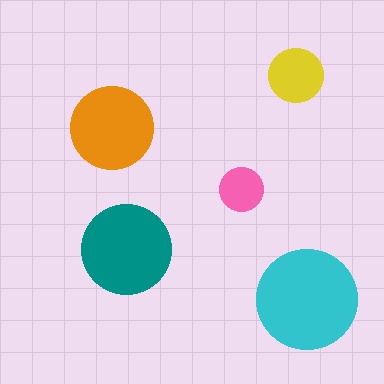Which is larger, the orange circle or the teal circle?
The teal one.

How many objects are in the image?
There are 5 objects in the image.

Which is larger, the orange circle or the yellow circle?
The orange one.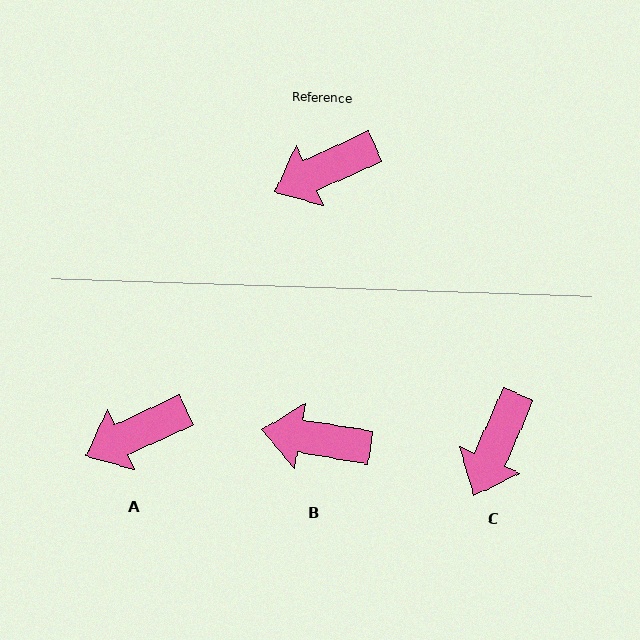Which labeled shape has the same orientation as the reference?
A.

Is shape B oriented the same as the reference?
No, it is off by about 34 degrees.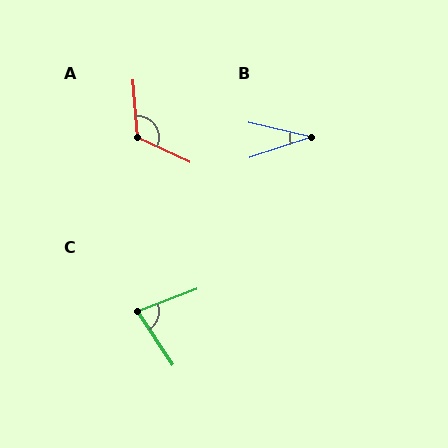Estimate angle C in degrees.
Approximately 77 degrees.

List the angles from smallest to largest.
B (31°), C (77°), A (119°).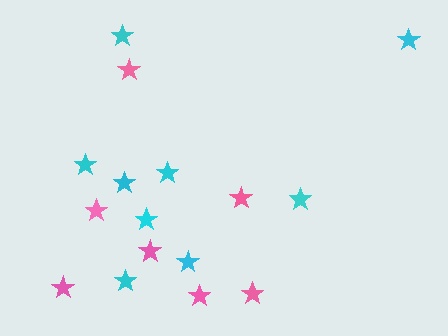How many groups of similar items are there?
There are 2 groups: one group of pink stars (7) and one group of cyan stars (9).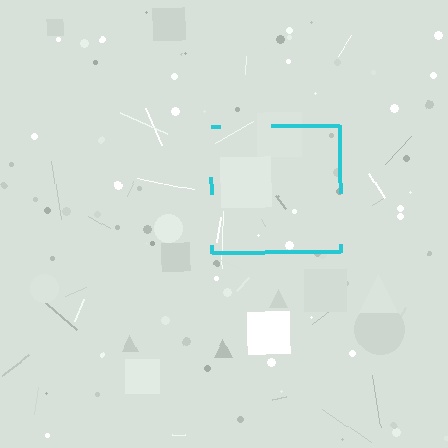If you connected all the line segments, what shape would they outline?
They would outline a square.